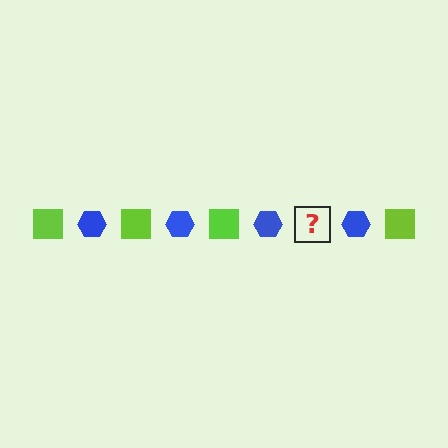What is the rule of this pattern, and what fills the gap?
The rule is that the pattern alternates between lime square and blue hexagon. The gap should be filled with a lime square.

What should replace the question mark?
The question mark should be replaced with a lime square.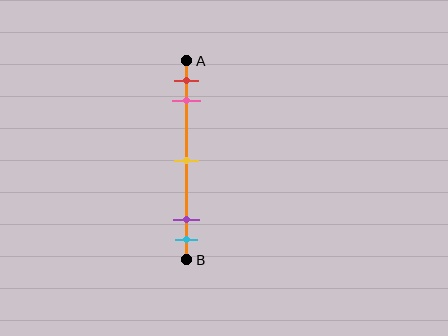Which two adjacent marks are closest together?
The purple and cyan marks are the closest adjacent pair.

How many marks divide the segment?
There are 5 marks dividing the segment.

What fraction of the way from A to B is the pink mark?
The pink mark is approximately 20% (0.2) of the way from A to B.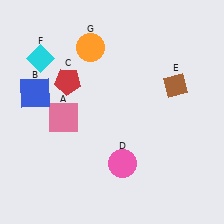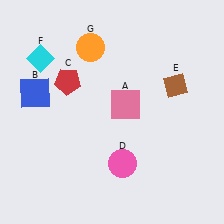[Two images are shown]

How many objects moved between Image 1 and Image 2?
1 object moved between the two images.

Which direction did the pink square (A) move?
The pink square (A) moved right.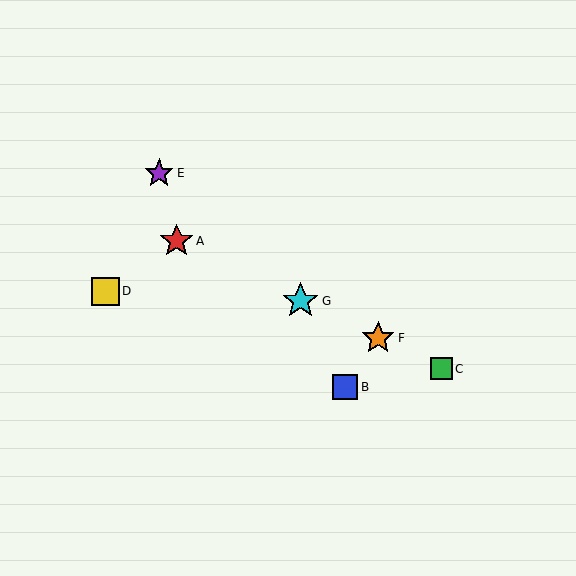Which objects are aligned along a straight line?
Objects A, C, F, G are aligned along a straight line.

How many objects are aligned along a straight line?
4 objects (A, C, F, G) are aligned along a straight line.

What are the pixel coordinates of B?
Object B is at (345, 387).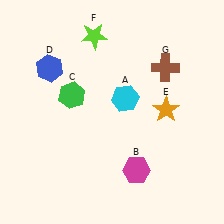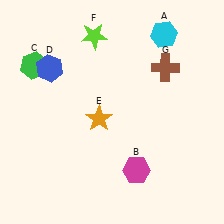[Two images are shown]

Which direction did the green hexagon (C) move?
The green hexagon (C) moved left.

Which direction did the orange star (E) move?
The orange star (E) moved left.